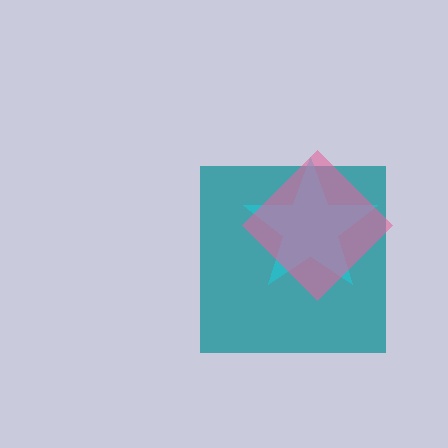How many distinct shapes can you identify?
There are 3 distinct shapes: a teal square, a cyan star, a pink diamond.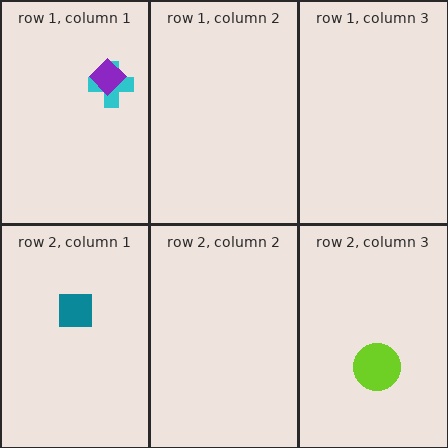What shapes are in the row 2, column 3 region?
The lime circle.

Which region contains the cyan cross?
The row 1, column 1 region.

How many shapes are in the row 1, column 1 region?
2.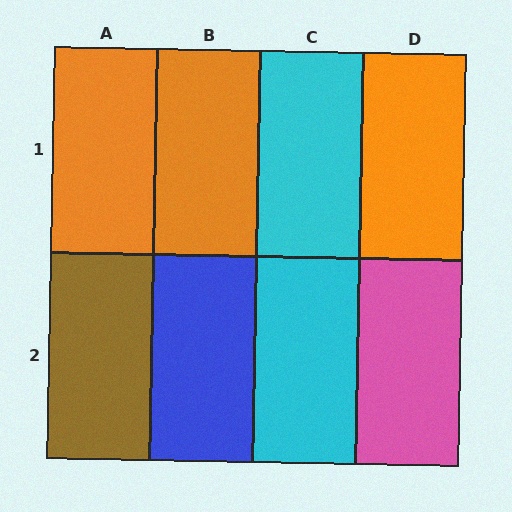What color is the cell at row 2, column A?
Brown.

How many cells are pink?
1 cell is pink.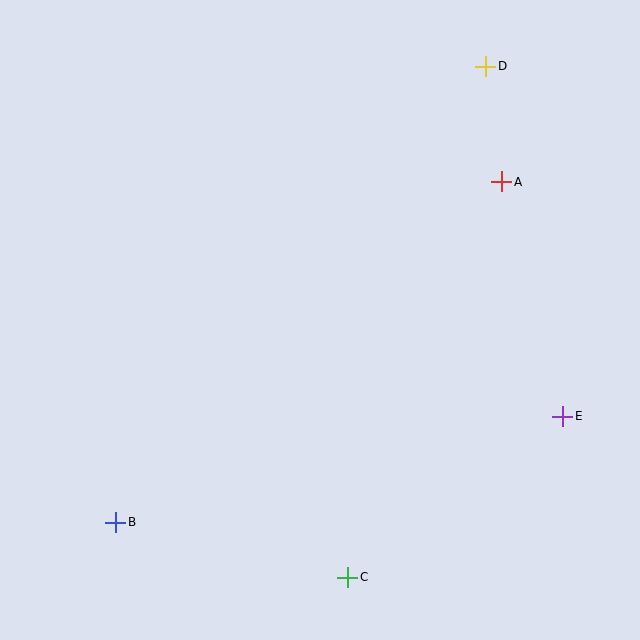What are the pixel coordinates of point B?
Point B is at (116, 522).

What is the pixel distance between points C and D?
The distance between C and D is 529 pixels.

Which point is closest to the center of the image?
Point A at (502, 182) is closest to the center.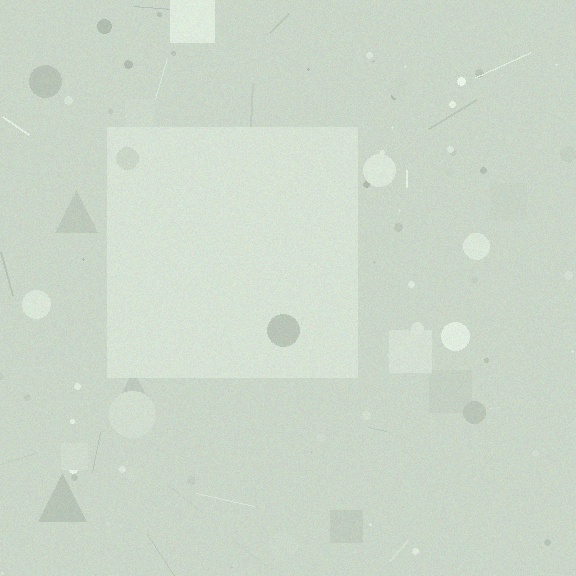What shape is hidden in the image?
A square is hidden in the image.